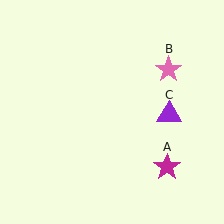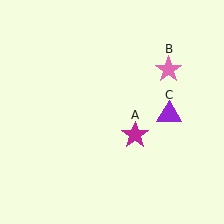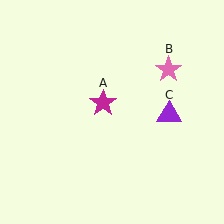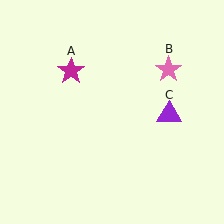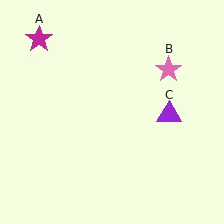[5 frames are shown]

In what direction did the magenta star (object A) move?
The magenta star (object A) moved up and to the left.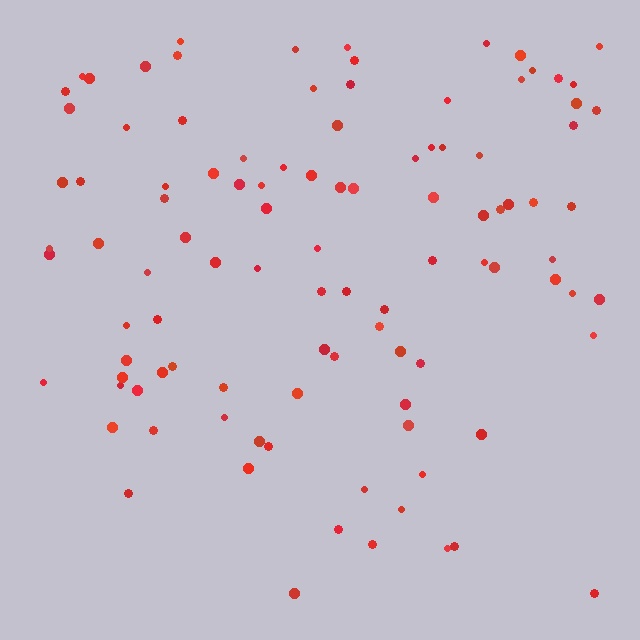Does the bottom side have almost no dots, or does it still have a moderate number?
Still a moderate number, just noticeably fewer than the top.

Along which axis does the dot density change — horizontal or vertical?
Vertical.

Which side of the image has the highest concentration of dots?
The top.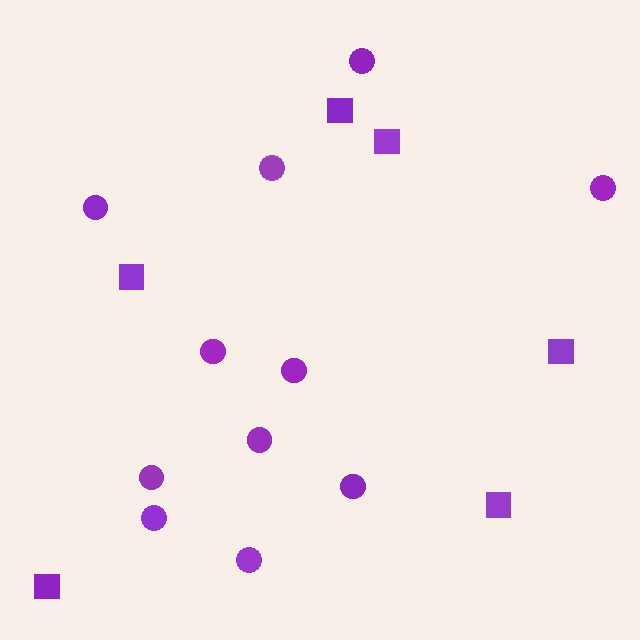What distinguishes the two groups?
There are 2 groups: one group of circles (11) and one group of squares (6).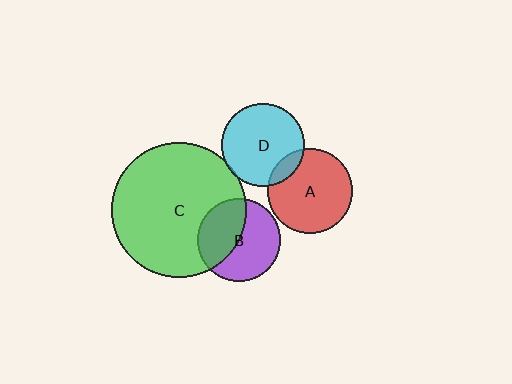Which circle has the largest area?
Circle C (green).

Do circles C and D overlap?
Yes.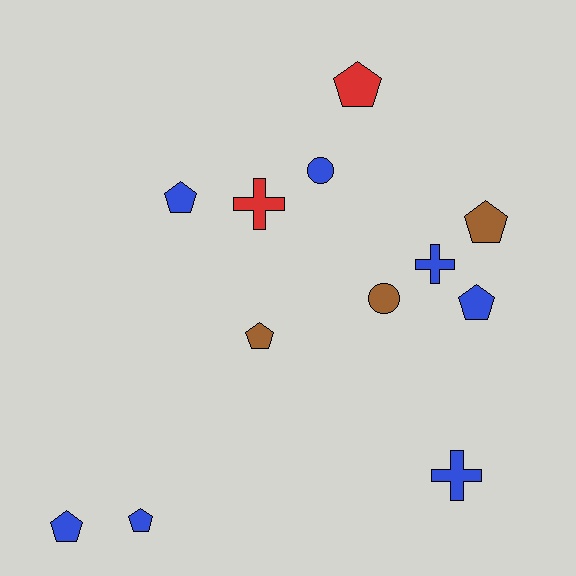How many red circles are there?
There are no red circles.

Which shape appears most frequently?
Pentagon, with 7 objects.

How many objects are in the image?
There are 12 objects.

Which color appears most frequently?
Blue, with 7 objects.